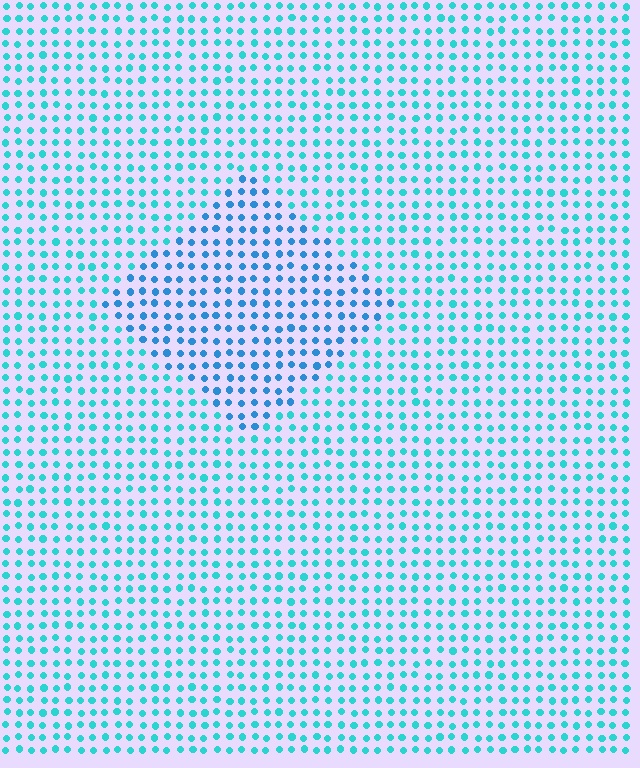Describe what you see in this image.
The image is filled with small cyan elements in a uniform arrangement. A diamond-shaped region is visible where the elements are tinted to a slightly different hue, forming a subtle color boundary.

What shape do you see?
I see a diamond.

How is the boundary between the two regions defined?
The boundary is defined purely by a slight shift in hue (about 27 degrees). Spacing, size, and orientation are identical on both sides.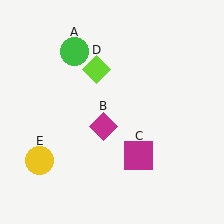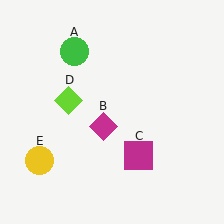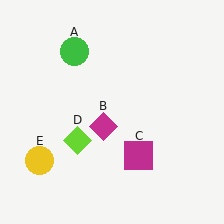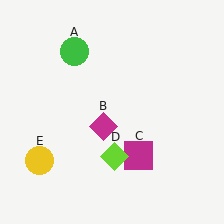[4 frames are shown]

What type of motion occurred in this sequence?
The lime diamond (object D) rotated counterclockwise around the center of the scene.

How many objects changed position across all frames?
1 object changed position: lime diamond (object D).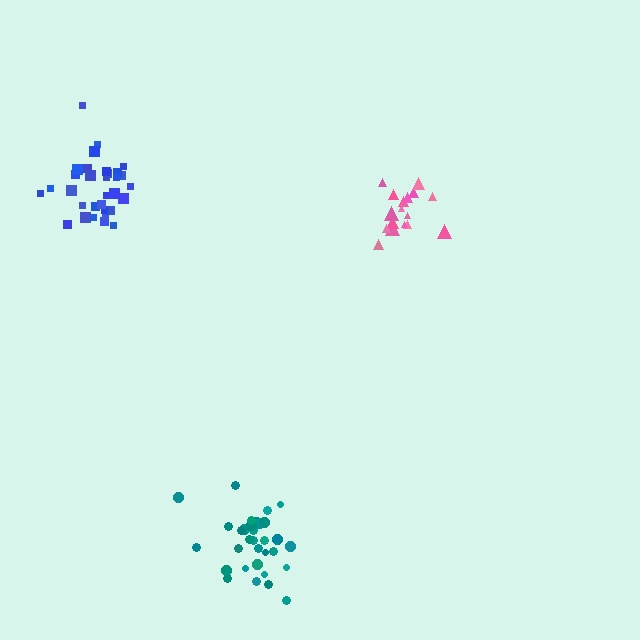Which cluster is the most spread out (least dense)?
Pink.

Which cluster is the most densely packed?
Teal.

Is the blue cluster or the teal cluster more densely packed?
Teal.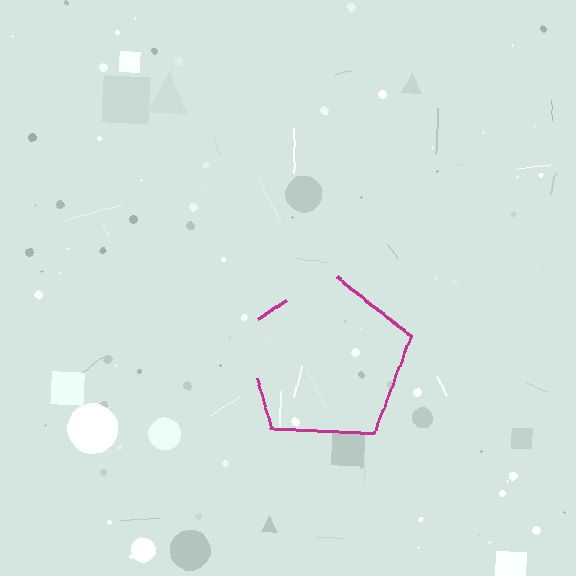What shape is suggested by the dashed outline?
The dashed outline suggests a pentagon.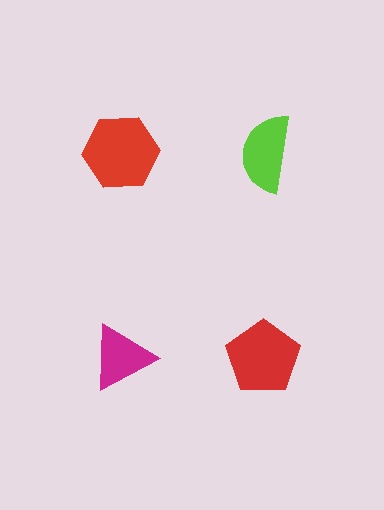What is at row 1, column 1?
A red hexagon.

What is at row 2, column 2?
A red pentagon.